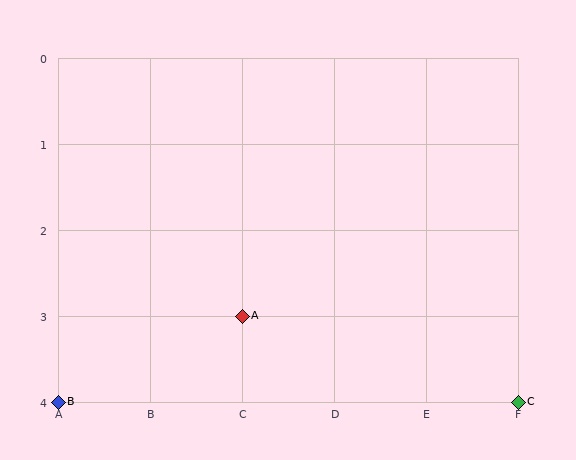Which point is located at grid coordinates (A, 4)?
Point B is at (A, 4).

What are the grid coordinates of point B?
Point B is at grid coordinates (A, 4).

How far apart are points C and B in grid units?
Points C and B are 5 columns apart.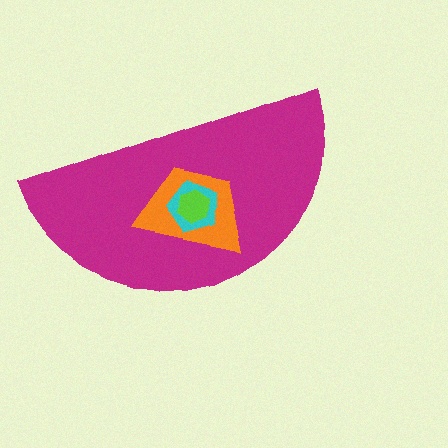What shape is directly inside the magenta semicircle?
The orange trapezoid.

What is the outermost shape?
The magenta semicircle.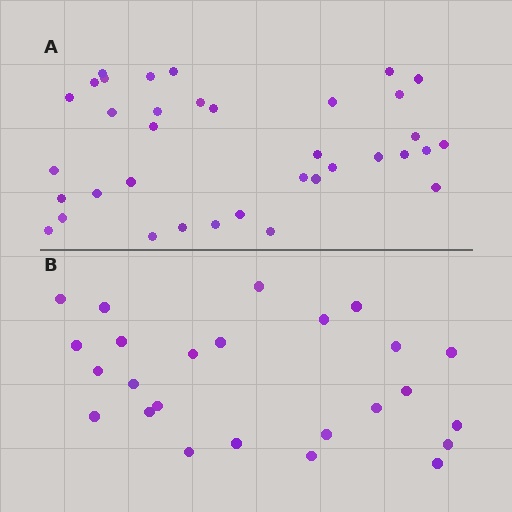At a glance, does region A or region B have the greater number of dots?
Region A (the top region) has more dots.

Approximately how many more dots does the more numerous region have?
Region A has roughly 12 or so more dots than region B.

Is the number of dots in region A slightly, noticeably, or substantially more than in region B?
Region A has noticeably more, but not dramatically so. The ratio is roughly 1.4 to 1.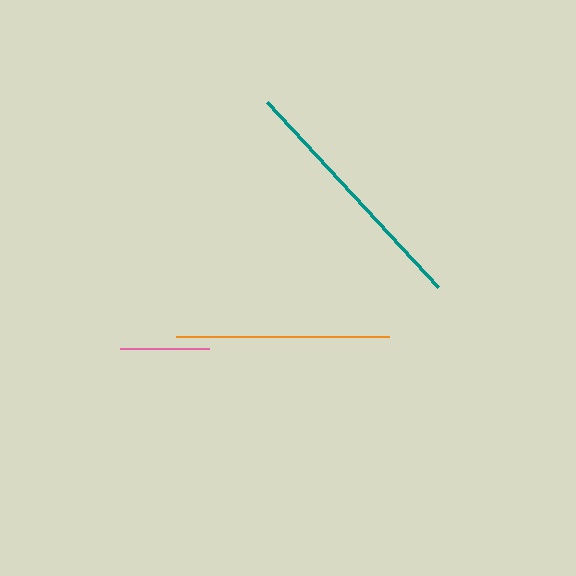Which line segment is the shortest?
The pink line is the shortest at approximately 90 pixels.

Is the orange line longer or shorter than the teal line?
The teal line is longer than the orange line.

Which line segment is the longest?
The teal line is the longest at approximately 252 pixels.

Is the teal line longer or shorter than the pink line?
The teal line is longer than the pink line.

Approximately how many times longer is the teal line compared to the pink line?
The teal line is approximately 2.8 times the length of the pink line.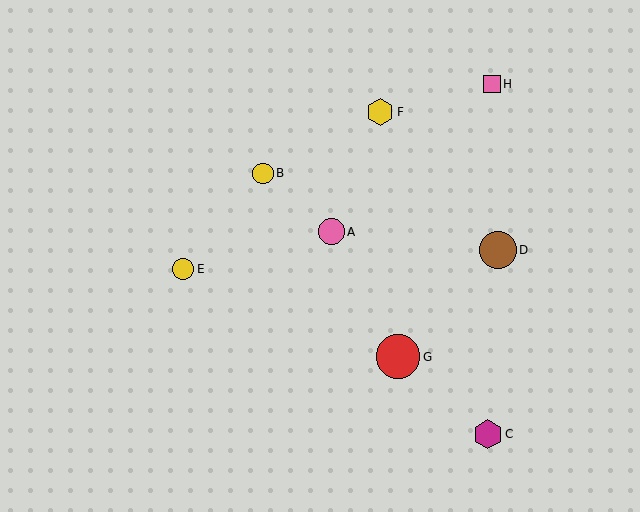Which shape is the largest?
The red circle (labeled G) is the largest.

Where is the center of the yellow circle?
The center of the yellow circle is at (183, 269).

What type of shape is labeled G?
Shape G is a red circle.